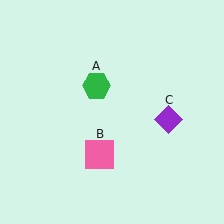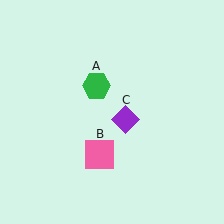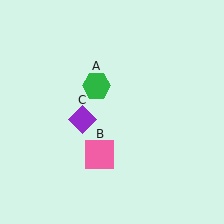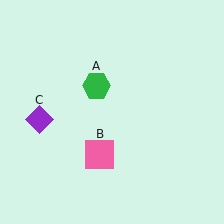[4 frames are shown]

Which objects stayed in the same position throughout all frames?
Green hexagon (object A) and pink square (object B) remained stationary.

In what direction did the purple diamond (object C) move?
The purple diamond (object C) moved left.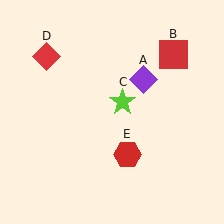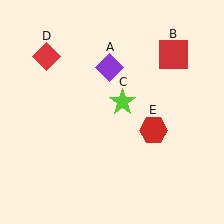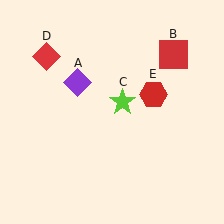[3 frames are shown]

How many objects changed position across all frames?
2 objects changed position: purple diamond (object A), red hexagon (object E).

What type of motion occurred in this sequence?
The purple diamond (object A), red hexagon (object E) rotated counterclockwise around the center of the scene.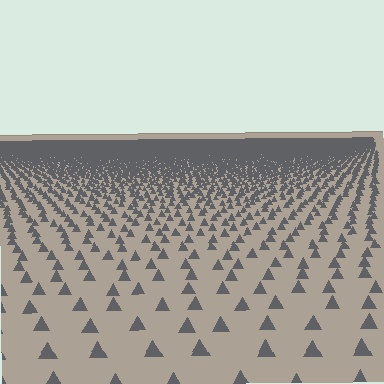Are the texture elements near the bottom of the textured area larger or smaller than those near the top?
Larger. Near the bottom, elements are closer to the viewer and appear at a bigger on-screen size.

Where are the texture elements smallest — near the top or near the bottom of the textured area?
Near the top.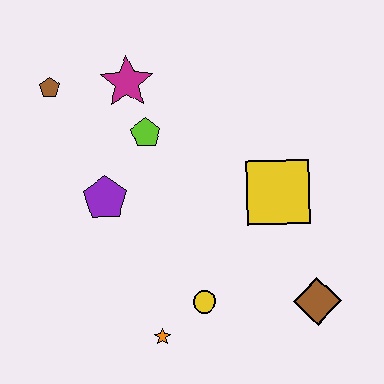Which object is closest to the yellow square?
The brown diamond is closest to the yellow square.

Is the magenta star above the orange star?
Yes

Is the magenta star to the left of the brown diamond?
Yes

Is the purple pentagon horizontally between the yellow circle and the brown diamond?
No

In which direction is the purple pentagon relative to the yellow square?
The purple pentagon is to the left of the yellow square.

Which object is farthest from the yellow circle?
The brown pentagon is farthest from the yellow circle.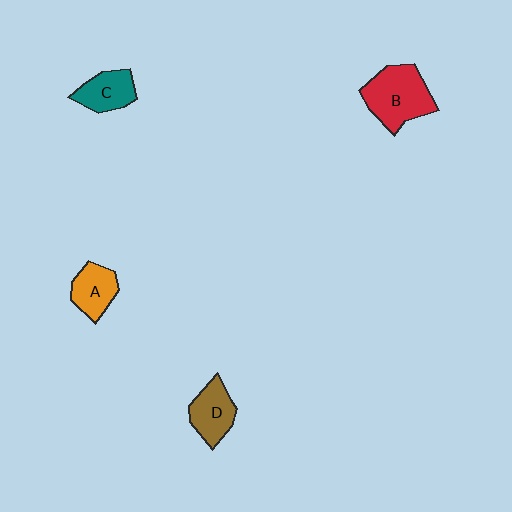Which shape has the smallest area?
Shape A (orange).